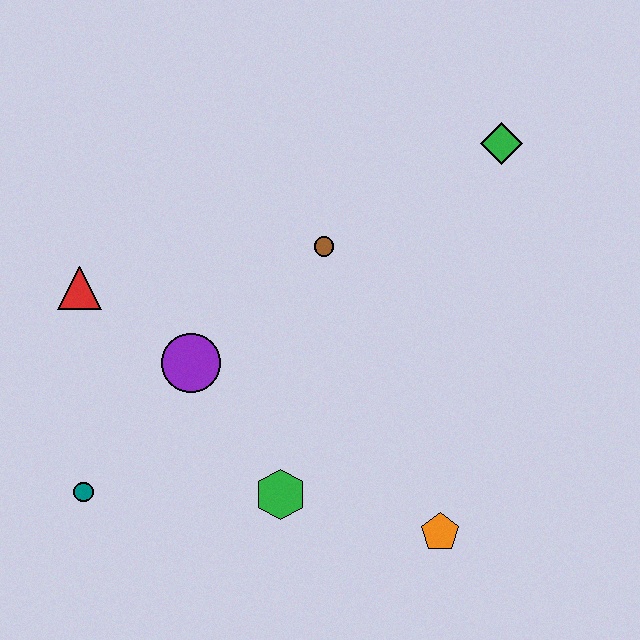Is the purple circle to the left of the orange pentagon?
Yes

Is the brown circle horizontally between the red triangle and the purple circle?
No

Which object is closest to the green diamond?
The brown circle is closest to the green diamond.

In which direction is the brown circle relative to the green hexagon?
The brown circle is above the green hexagon.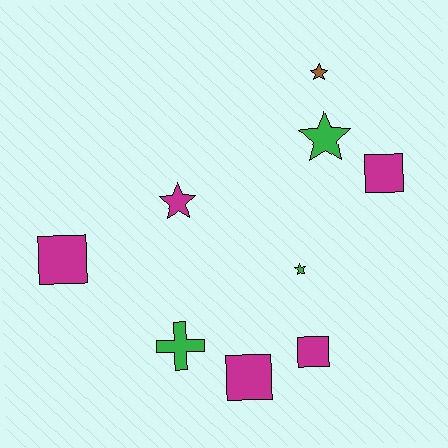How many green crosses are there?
There is 1 green cross.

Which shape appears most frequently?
Square, with 4 objects.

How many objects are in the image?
There are 9 objects.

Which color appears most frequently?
Magenta, with 5 objects.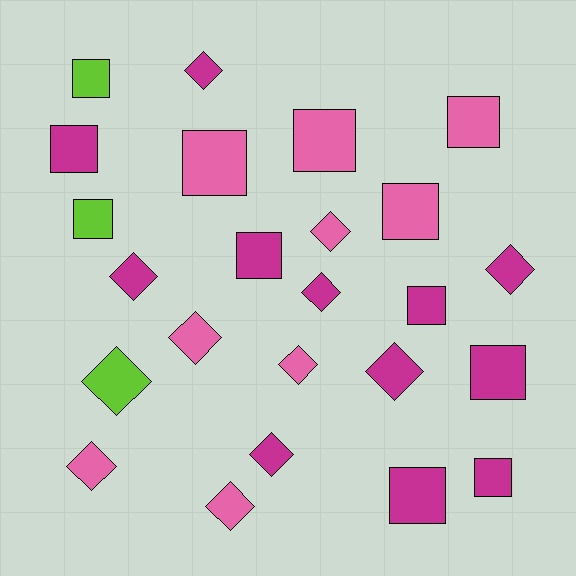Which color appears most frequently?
Magenta, with 12 objects.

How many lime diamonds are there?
There is 1 lime diamond.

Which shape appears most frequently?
Diamond, with 12 objects.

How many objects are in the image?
There are 24 objects.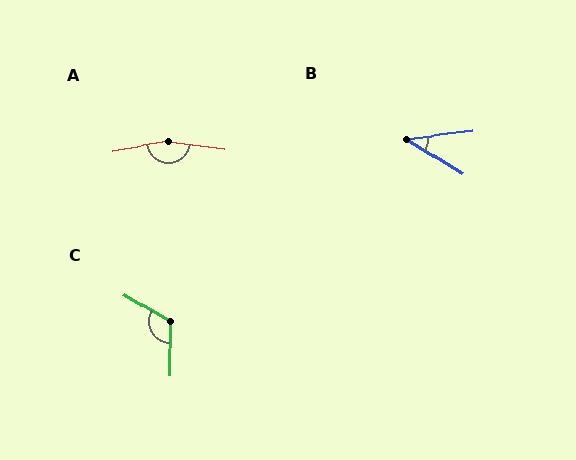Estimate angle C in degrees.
Approximately 120 degrees.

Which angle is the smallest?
B, at approximately 38 degrees.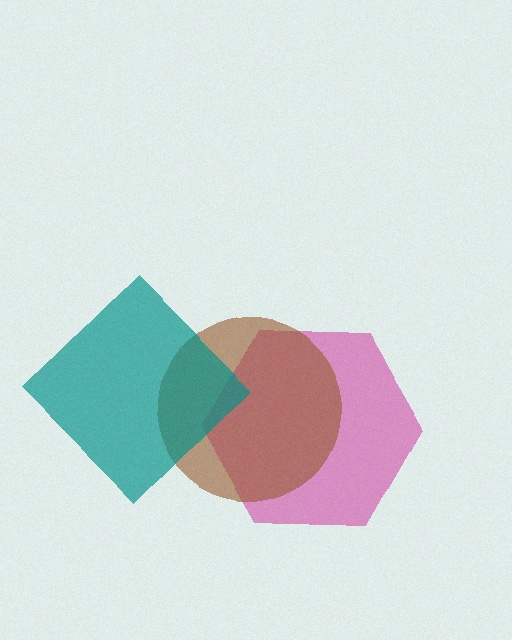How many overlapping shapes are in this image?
There are 3 overlapping shapes in the image.